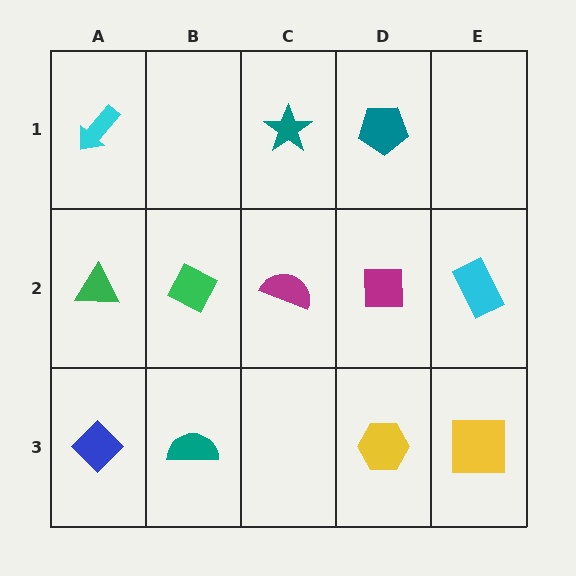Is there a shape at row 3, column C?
No, that cell is empty.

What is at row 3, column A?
A blue diamond.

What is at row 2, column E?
A cyan rectangle.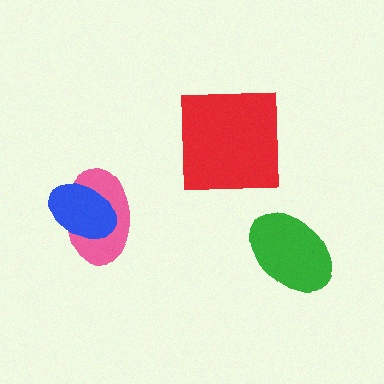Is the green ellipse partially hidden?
No, no other shape covers it.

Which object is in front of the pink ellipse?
The blue ellipse is in front of the pink ellipse.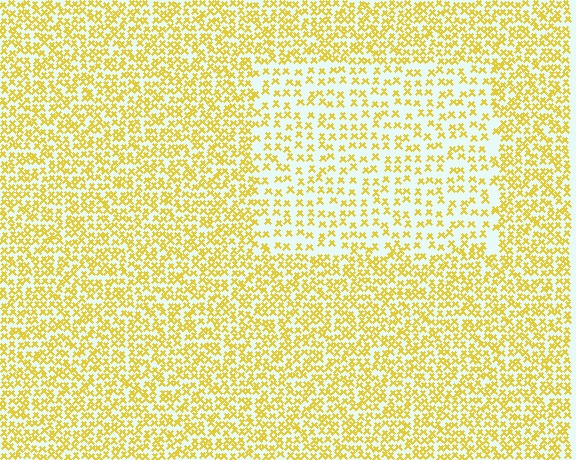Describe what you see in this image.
The image contains small yellow elements arranged at two different densities. A rectangle-shaped region is visible where the elements are less densely packed than the surrounding area.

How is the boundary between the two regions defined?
The boundary is defined by a change in element density (approximately 1.9x ratio). All elements are the same color, size, and shape.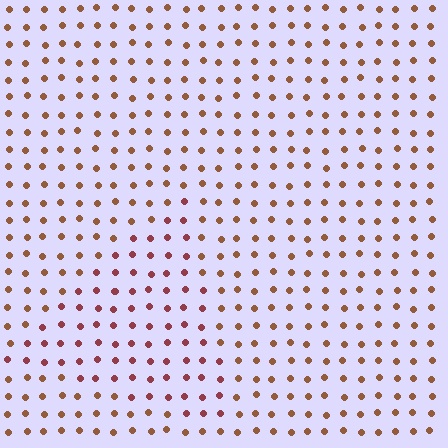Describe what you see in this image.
The image is filled with small brown elements in a uniform arrangement. A triangle-shaped region is visible where the elements are tinted to a slightly different hue, forming a subtle color boundary.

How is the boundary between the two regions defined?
The boundary is defined purely by a slight shift in hue (about 31 degrees). Spacing, size, and orientation are identical on both sides.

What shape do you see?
I see a triangle.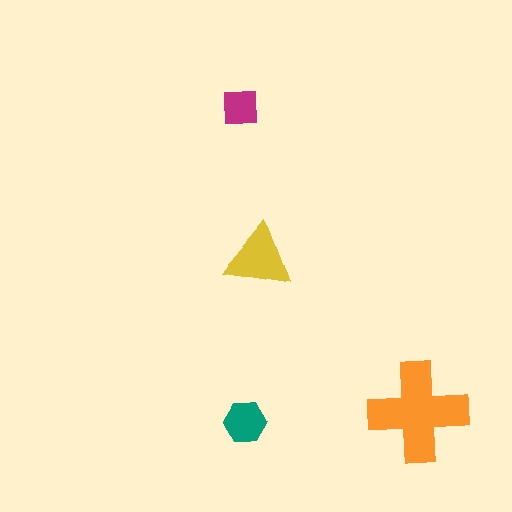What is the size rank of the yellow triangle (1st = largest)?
2nd.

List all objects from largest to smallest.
The orange cross, the yellow triangle, the teal hexagon, the magenta square.